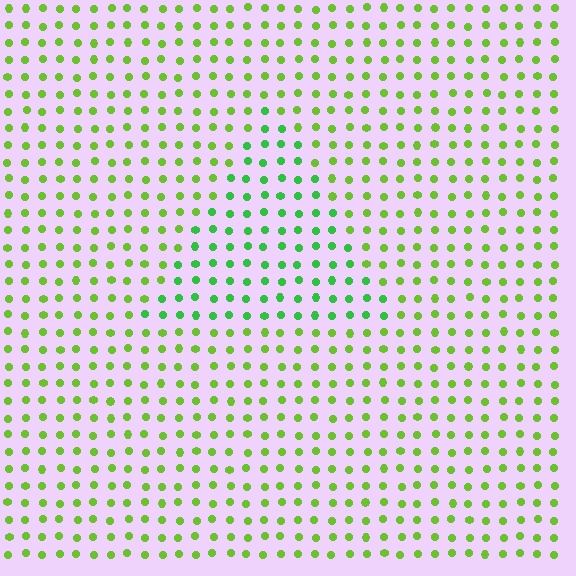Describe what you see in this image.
The image is filled with small lime elements in a uniform arrangement. A triangle-shaped region is visible where the elements are tinted to a slightly different hue, forming a subtle color boundary.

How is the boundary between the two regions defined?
The boundary is defined purely by a slight shift in hue (about 32 degrees). Spacing, size, and orientation are identical on both sides.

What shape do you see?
I see a triangle.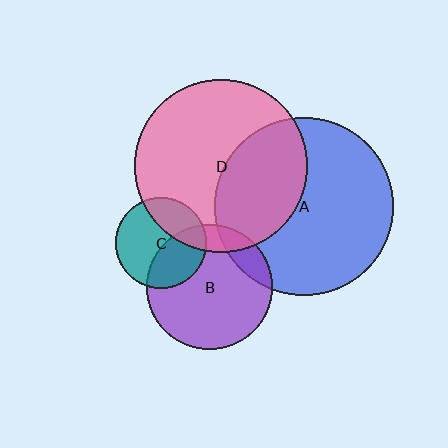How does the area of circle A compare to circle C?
Approximately 3.9 times.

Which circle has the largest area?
Circle A (blue).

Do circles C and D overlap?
Yes.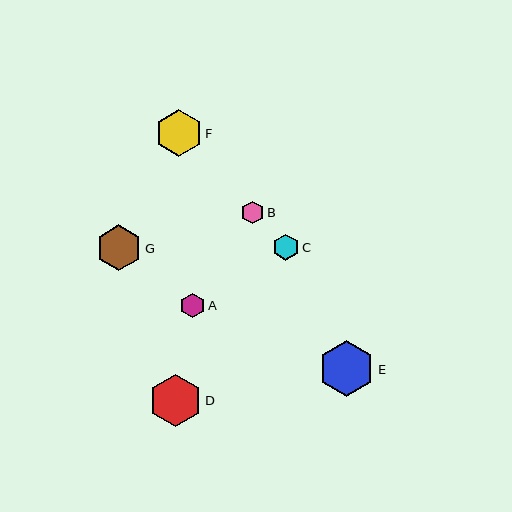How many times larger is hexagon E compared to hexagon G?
Hexagon E is approximately 1.2 times the size of hexagon G.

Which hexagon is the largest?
Hexagon E is the largest with a size of approximately 56 pixels.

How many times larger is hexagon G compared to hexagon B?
Hexagon G is approximately 2.0 times the size of hexagon B.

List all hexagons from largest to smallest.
From largest to smallest: E, D, F, G, C, A, B.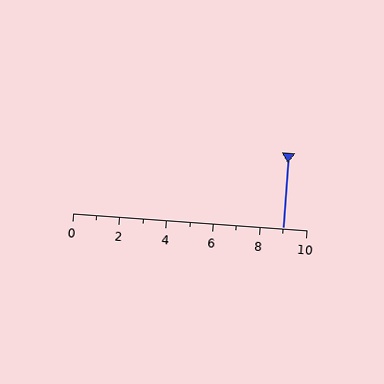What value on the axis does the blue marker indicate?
The marker indicates approximately 9.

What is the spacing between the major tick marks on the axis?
The major ticks are spaced 2 apart.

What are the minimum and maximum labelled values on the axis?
The axis runs from 0 to 10.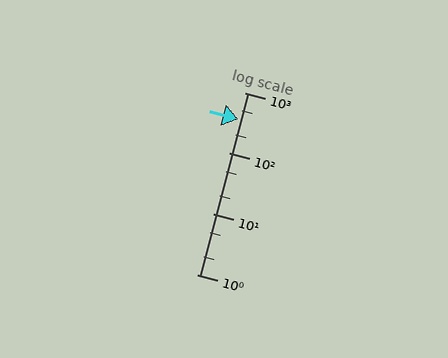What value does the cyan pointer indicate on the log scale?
The pointer indicates approximately 360.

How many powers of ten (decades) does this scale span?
The scale spans 3 decades, from 1 to 1000.